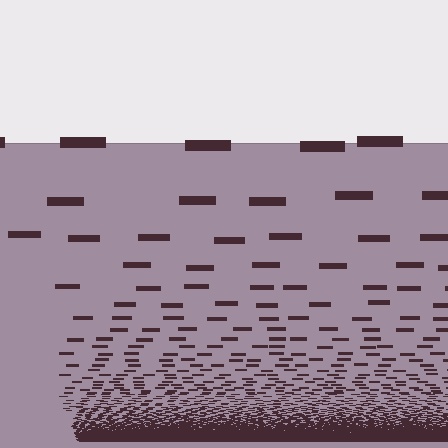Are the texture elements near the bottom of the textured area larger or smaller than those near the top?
Smaller. The gradient is inverted — elements near the bottom are smaller and denser.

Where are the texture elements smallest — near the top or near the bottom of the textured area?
Near the bottom.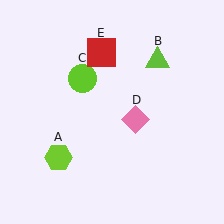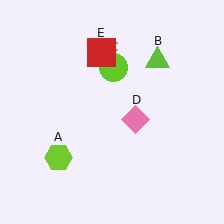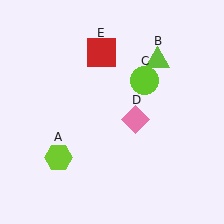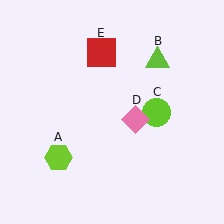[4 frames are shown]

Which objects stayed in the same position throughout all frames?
Lime hexagon (object A) and lime triangle (object B) and pink diamond (object D) and red square (object E) remained stationary.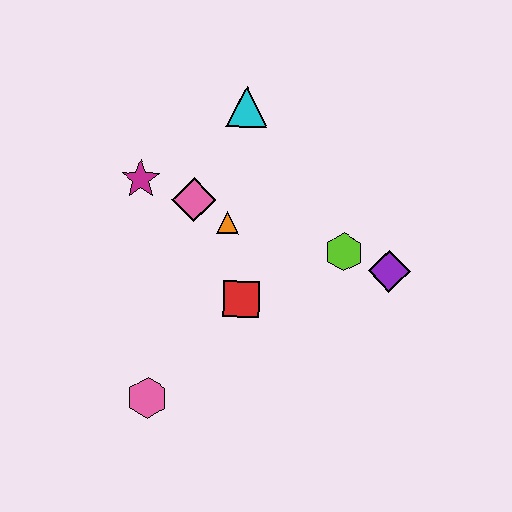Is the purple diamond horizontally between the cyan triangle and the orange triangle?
No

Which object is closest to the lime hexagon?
The purple diamond is closest to the lime hexagon.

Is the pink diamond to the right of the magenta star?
Yes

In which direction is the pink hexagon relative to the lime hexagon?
The pink hexagon is to the left of the lime hexagon.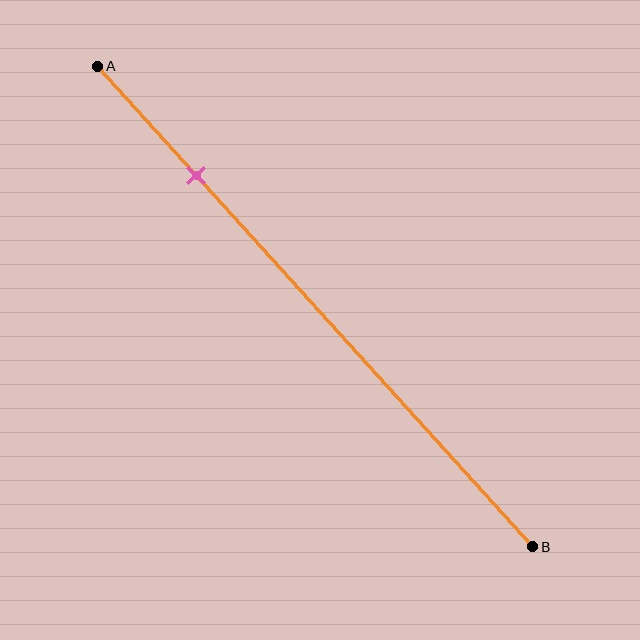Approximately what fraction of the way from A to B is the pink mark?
The pink mark is approximately 25% of the way from A to B.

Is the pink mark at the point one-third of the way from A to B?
No, the mark is at about 25% from A, not at the 33% one-third point.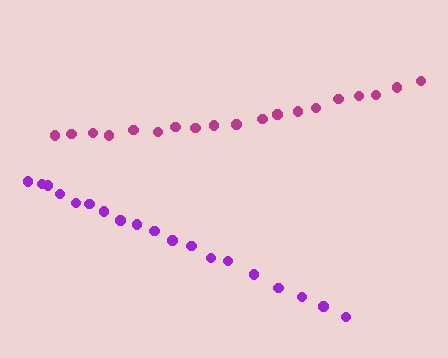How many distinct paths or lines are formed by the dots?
There are 2 distinct paths.